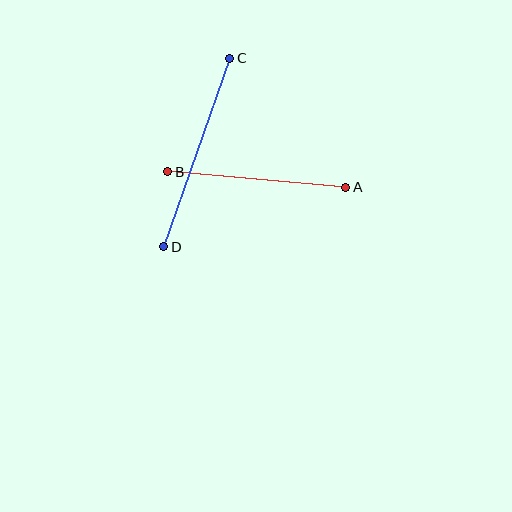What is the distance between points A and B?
The distance is approximately 179 pixels.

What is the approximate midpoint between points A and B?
The midpoint is at approximately (257, 179) pixels.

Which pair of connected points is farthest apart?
Points C and D are farthest apart.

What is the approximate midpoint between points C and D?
The midpoint is at approximately (197, 153) pixels.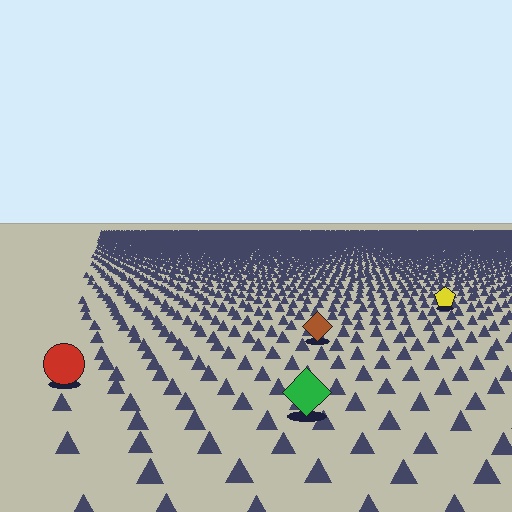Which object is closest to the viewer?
The green diamond is closest. The texture marks near it are larger and more spread out.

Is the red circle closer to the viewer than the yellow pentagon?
Yes. The red circle is closer — you can tell from the texture gradient: the ground texture is coarser near it.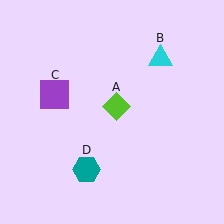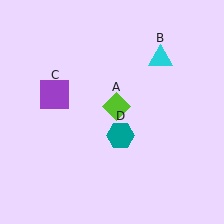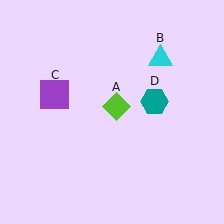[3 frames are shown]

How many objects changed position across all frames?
1 object changed position: teal hexagon (object D).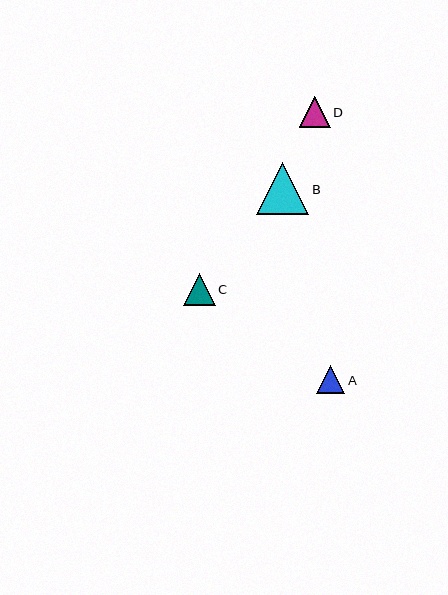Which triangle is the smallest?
Triangle A is the smallest with a size of approximately 28 pixels.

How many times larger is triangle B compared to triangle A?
Triangle B is approximately 1.9 times the size of triangle A.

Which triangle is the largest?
Triangle B is the largest with a size of approximately 52 pixels.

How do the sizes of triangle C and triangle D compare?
Triangle C and triangle D are approximately the same size.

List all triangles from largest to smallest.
From largest to smallest: B, C, D, A.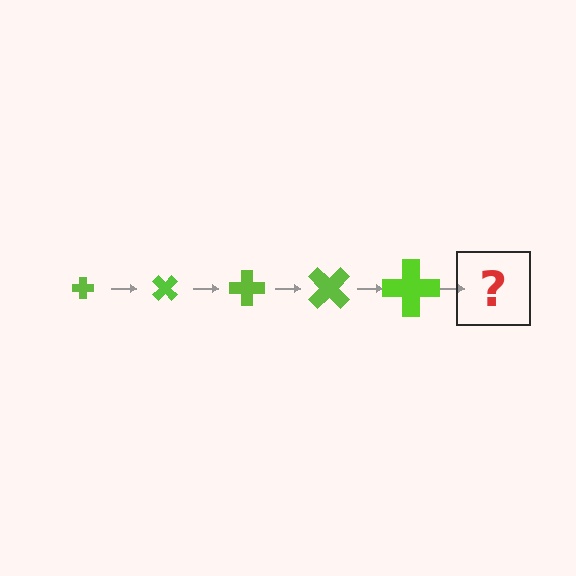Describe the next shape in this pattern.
It should be a cross, larger than the previous one and rotated 225 degrees from the start.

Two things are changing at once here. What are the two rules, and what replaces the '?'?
The two rules are that the cross grows larger each step and it rotates 45 degrees each step. The '?' should be a cross, larger than the previous one and rotated 225 degrees from the start.